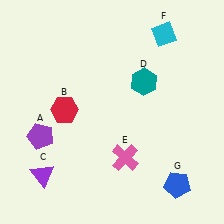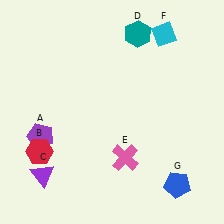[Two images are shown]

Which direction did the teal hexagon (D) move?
The teal hexagon (D) moved up.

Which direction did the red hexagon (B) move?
The red hexagon (B) moved down.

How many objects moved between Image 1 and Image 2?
2 objects moved between the two images.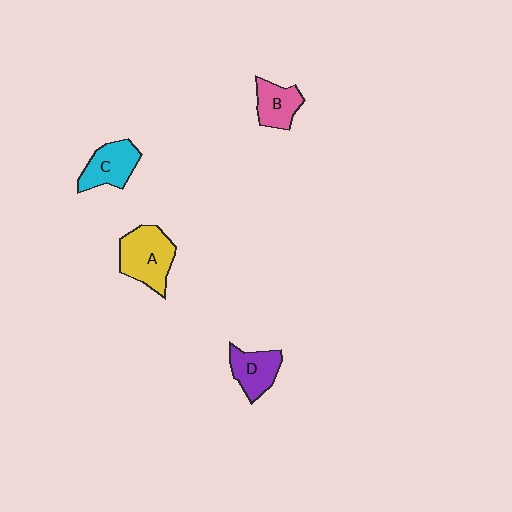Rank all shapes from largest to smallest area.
From largest to smallest: A (yellow), C (cyan), D (purple), B (pink).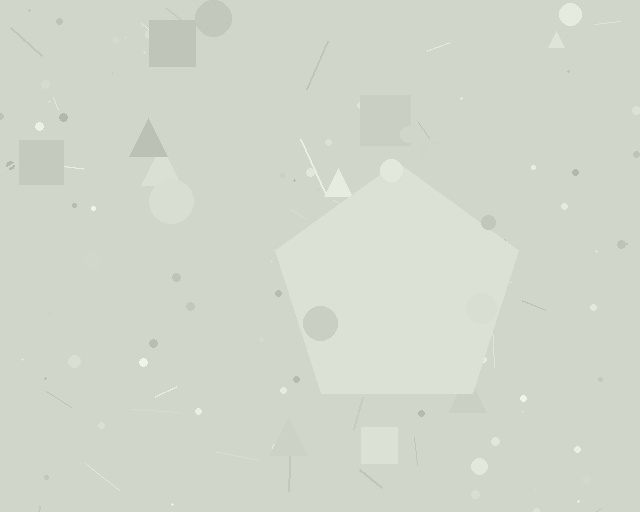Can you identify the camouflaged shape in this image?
The camouflaged shape is a pentagon.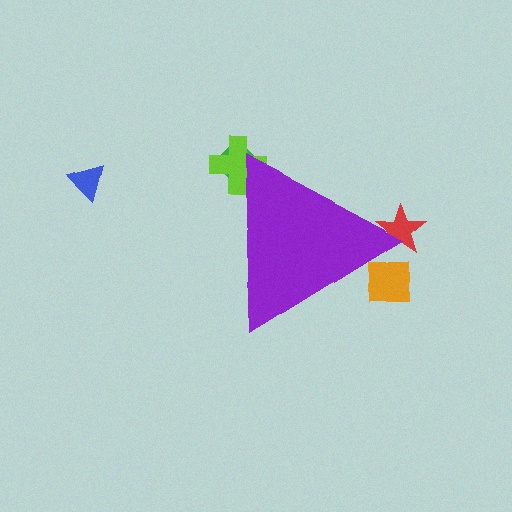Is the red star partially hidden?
Yes, the red star is partially hidden behind the purple triangle.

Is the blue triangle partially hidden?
No, the blue triangle is fully visible.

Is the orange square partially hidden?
Yes, the orange square is partially hidden behind the purple triangle.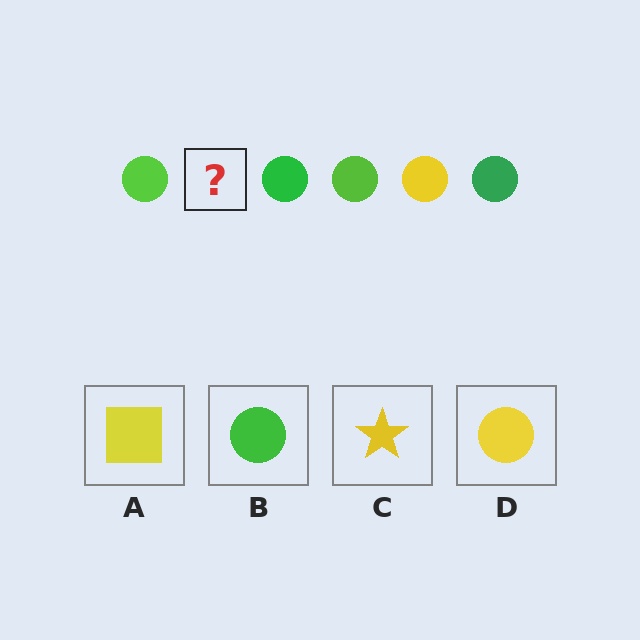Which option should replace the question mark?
Option D.